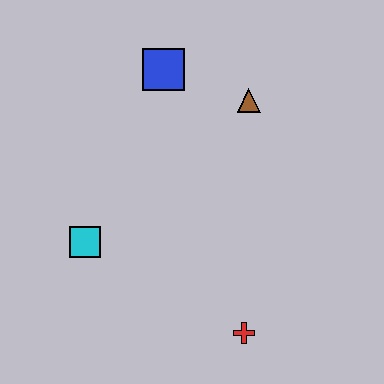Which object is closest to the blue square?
The brown triangle is closest to the blue square.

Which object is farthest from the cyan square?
The brown triangle is farthest from the cyan square.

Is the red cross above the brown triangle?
No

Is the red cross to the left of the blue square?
No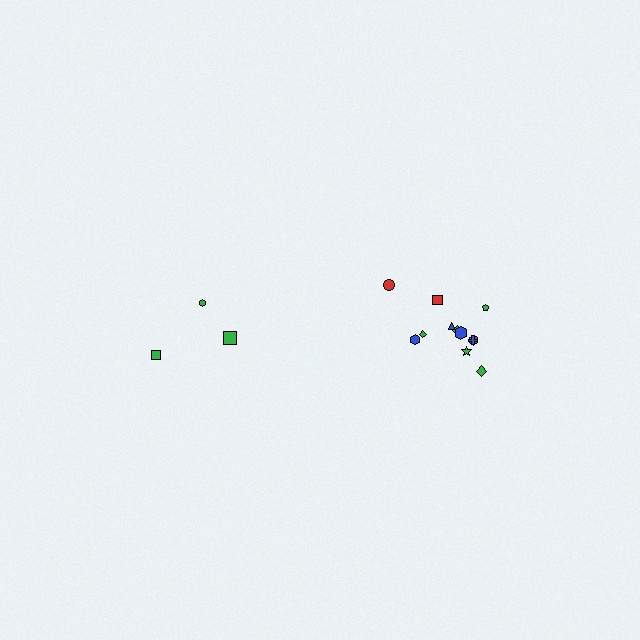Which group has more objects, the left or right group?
The right group.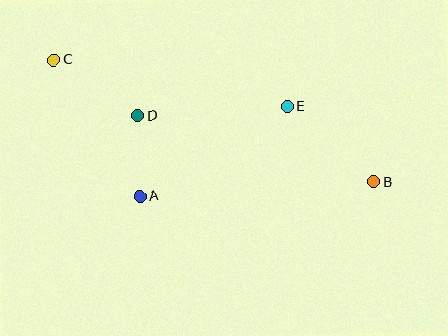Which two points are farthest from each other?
Points B and C are farthest from each other.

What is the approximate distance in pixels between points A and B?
The distance between A and B is approximately 235 pixels.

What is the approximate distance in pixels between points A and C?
The distance between A and C is approximately 161 pixels.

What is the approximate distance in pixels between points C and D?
The distance between C and D is approximately 101 pixels.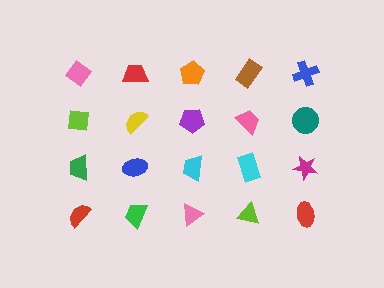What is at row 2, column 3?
A purple pentagon.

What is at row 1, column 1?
A pink diamond.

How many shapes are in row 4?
5 shapes.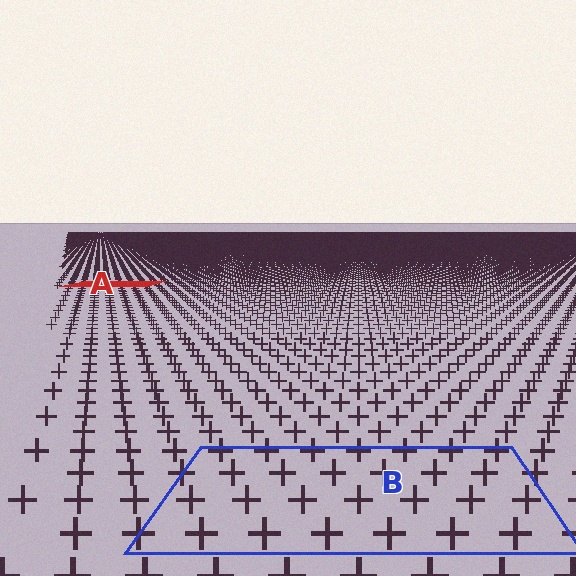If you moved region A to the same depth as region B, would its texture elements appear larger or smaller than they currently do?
They would appear larger. At a closer depth, the same texture elements are projected at a bigger on-screen size.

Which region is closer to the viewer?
Region B is closer. The texture elements there are larger and more spread out.